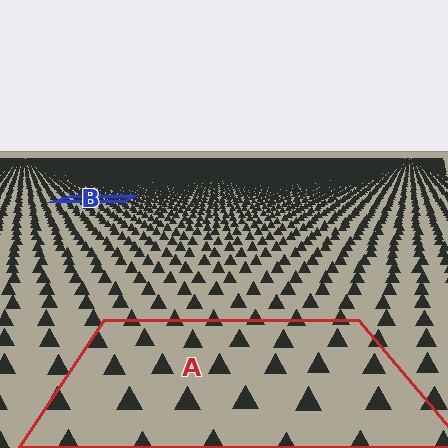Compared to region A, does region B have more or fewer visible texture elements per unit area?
Region B has more texture elements per unit area — they are packed more densely because it is farther away.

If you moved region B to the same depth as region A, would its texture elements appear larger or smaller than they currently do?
They would appear larger. At a closer depth, the same texture elements are projected at a bigger on-screen size.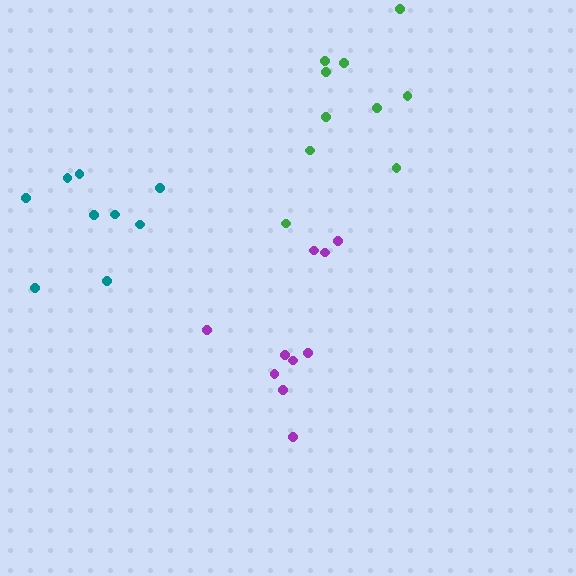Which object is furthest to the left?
The teal cluster is leftmost.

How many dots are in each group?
Group 1: 10 dots, Group 2: 9 dots, Group 3: 10 dots (29 total).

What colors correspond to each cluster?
The clusters are colored: purple, teal, green.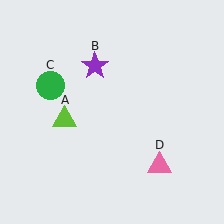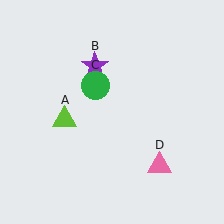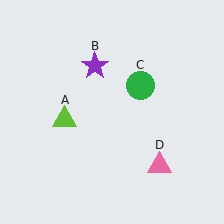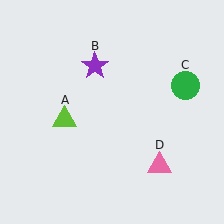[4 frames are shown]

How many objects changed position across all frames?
1 object changed position: green circle (object C).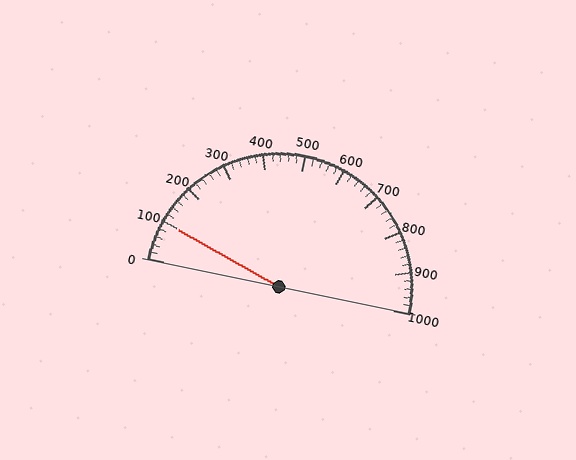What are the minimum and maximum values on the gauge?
The gauge ranges from 0 to 1000.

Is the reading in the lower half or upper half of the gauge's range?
The reading is in the lower half of the range (0 to 1000).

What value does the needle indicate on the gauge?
The needle indicates approximately 100.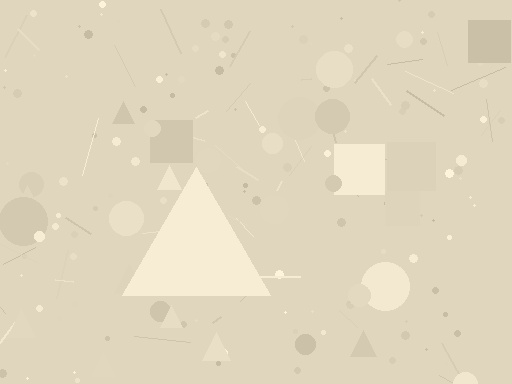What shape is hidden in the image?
A triangle is hidden in the image.